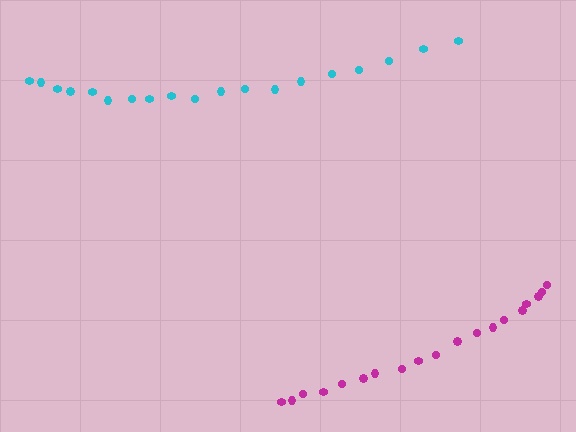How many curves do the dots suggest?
There are 2 distinct paths.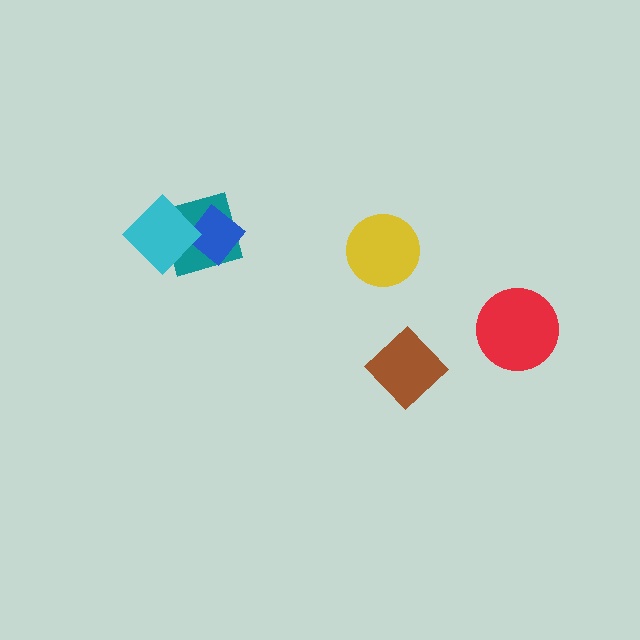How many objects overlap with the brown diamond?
0 objects overlap with the brown diamond.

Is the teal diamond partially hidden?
Yes, it is partially covered by another shape.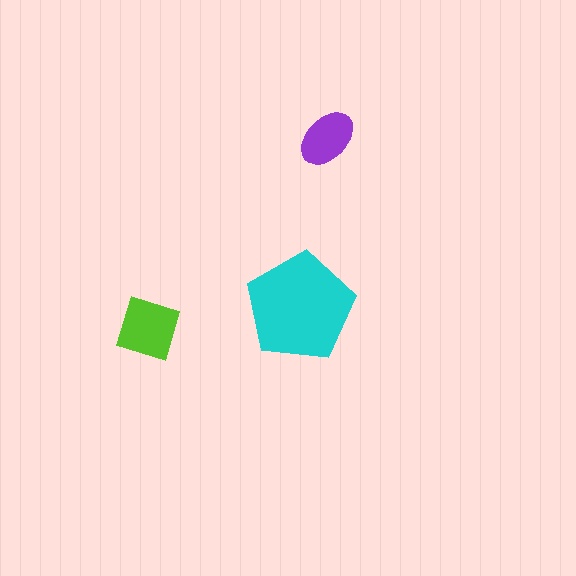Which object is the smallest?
The purple ellipse.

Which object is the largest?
The cyan pentagon.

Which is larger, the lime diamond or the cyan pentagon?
The cyan pentagon.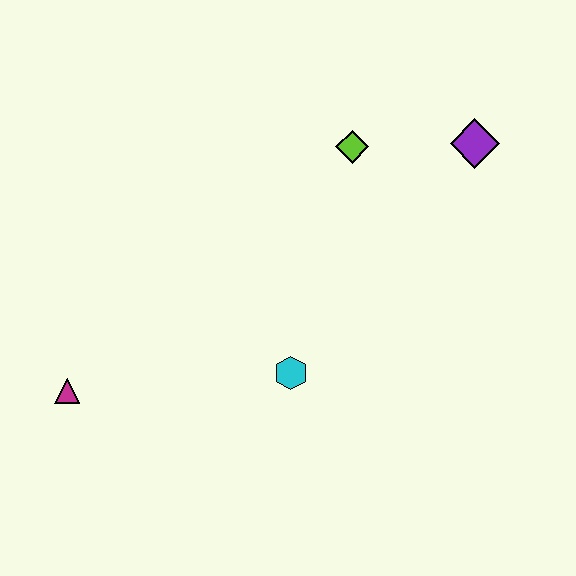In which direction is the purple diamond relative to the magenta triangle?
The purple diamond is to the right of the magenta triangle.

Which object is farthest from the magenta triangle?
The purple diamond is farthest from the magenta triangle.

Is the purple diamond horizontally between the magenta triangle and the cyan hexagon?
No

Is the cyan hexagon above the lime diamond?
No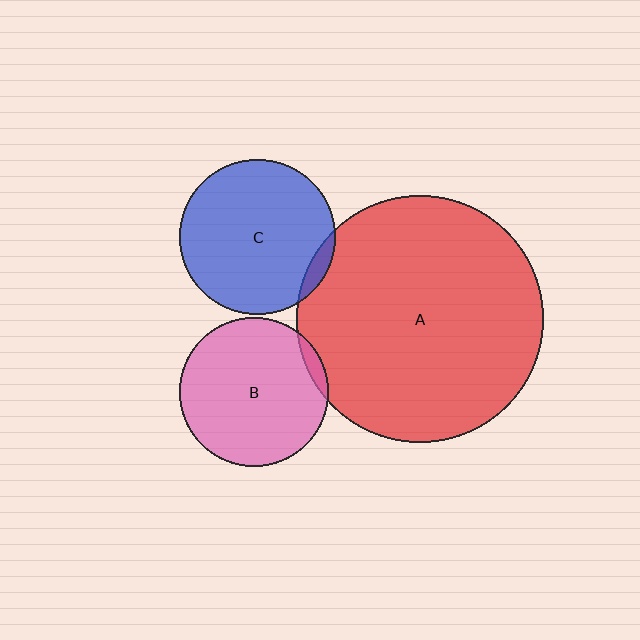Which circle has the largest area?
Circle A (red).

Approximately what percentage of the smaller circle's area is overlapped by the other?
Approximately 5%.